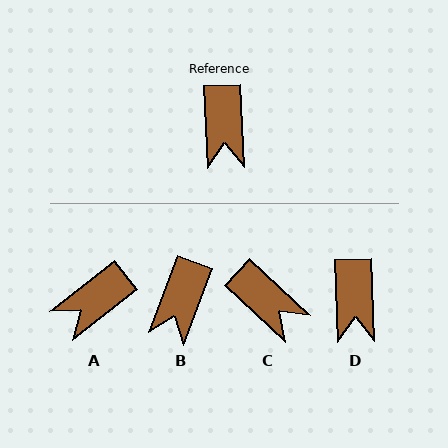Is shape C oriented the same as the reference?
No, it is off by about 45 degrees.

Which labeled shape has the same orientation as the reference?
D.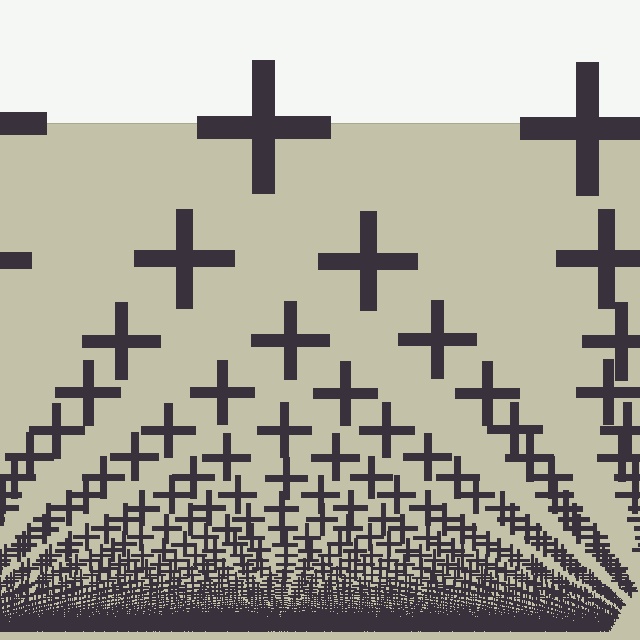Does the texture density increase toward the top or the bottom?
Density increases toward the bottom.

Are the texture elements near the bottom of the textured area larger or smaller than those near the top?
Smaller. The gradient is inverted — elements near the bottom are smaller and denser.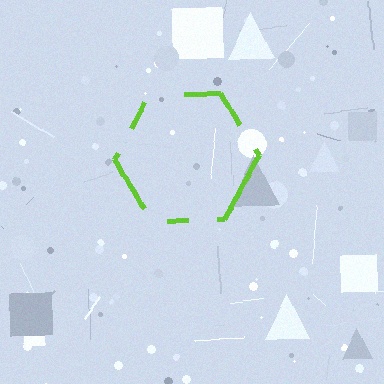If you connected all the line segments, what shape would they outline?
They would outline a hexagon.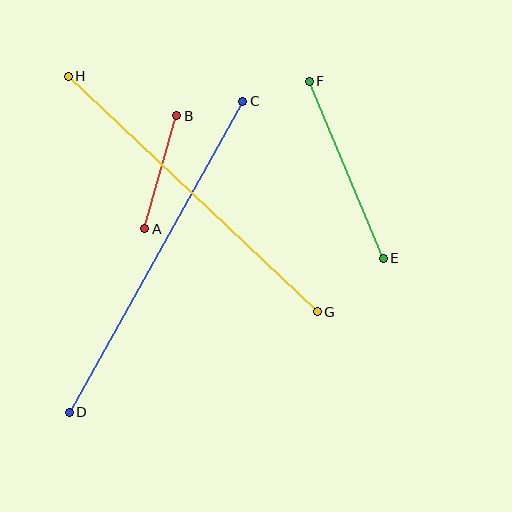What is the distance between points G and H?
The distance is approximately 343 pixels.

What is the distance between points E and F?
The distance is approximately 192 pixels.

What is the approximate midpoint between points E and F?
The midpoint is at approximately (346, 170) pixels.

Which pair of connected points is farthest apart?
Points C and D are farthest apart.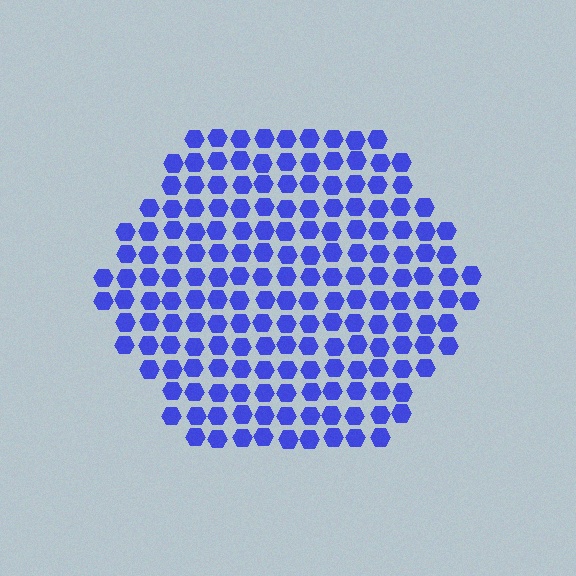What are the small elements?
The small elements are hexagons.